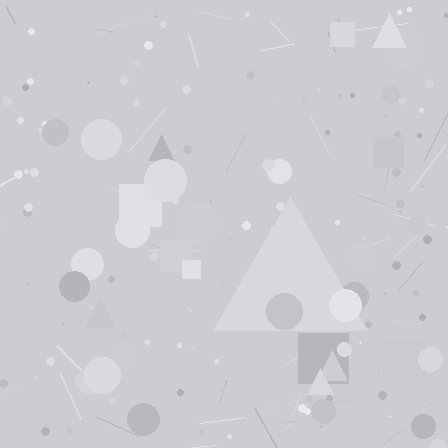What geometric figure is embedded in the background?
A triangle is embedded in the background.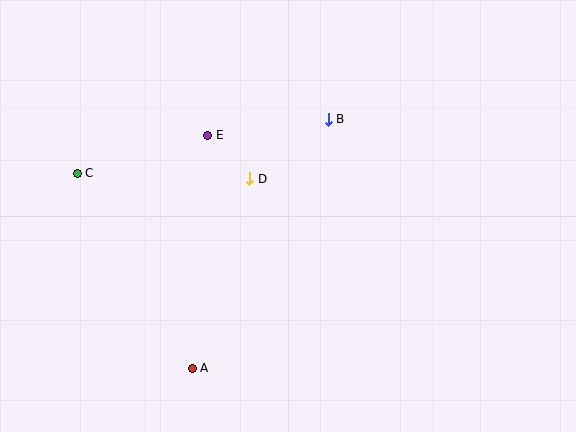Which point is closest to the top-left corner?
Point C is closest to the top-left corner.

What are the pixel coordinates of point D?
Point D is at (250, 179).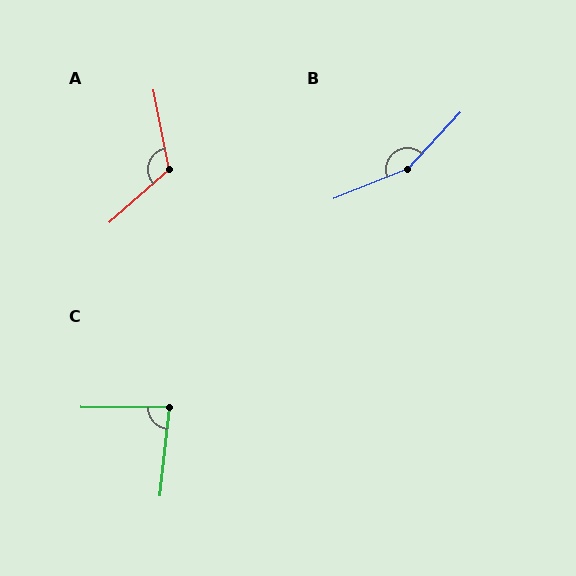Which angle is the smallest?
C, at approximately 84 degrees.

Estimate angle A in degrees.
Approximately 121 degrees.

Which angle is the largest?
B, at approximately 155 degrees.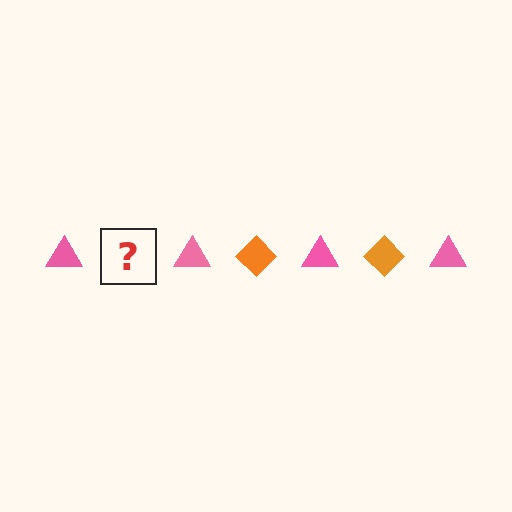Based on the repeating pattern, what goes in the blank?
The blank should be an orange diamond.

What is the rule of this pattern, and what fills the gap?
The rule is that the pattern alternates between pink triangle and orange diamond. The gap should be filled with an orange diamond.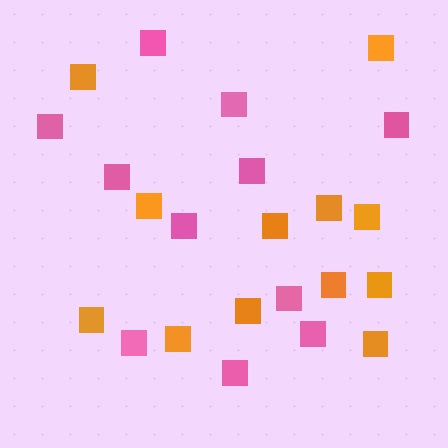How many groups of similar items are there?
There are 2 groups: one group of orange squares (12) and one group of pink squares (11).